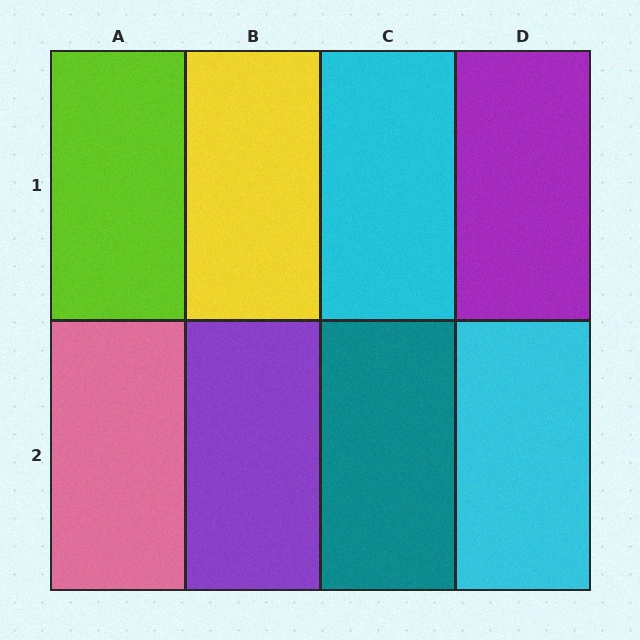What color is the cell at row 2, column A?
Pink.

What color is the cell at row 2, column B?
Purple.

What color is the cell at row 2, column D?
Cyan.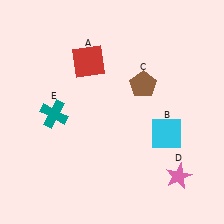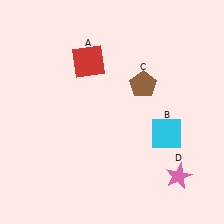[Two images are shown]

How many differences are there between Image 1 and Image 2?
There is 1 difference between the two images.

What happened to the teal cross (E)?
The teal cross (E) was removed in Image 2. It was in the bottom-left area of Image 1.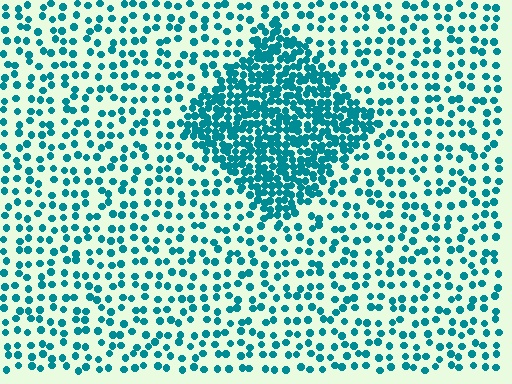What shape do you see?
I see a diamond.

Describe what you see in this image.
The image contains small teal elements arranged at two different densities. A diamond-shaped region is visible where the elements are more densely packed than the surrounding area.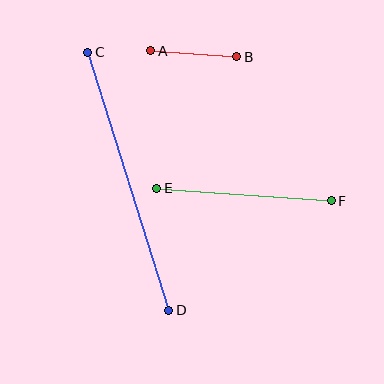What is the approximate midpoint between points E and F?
The midpoint is at approximately (244, 194) pixels.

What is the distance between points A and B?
The distance is approximately 86 pixels.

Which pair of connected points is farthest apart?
Points C and D are farthest apart.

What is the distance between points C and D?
The distance is approximately 270 pixels.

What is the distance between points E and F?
The distance is approximately 175 pixels.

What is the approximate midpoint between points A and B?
The midpoint is at approximately (194, 54) pixels.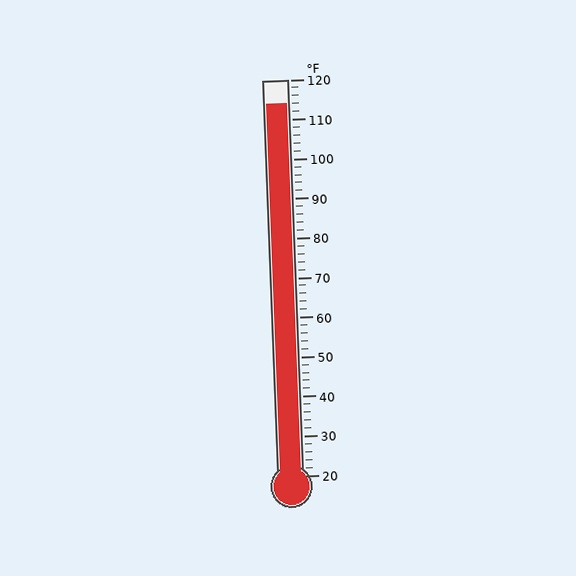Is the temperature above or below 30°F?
The temperature is above 30°F.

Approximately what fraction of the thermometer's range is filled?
The thermometer is filled to approximately 95% of its range.